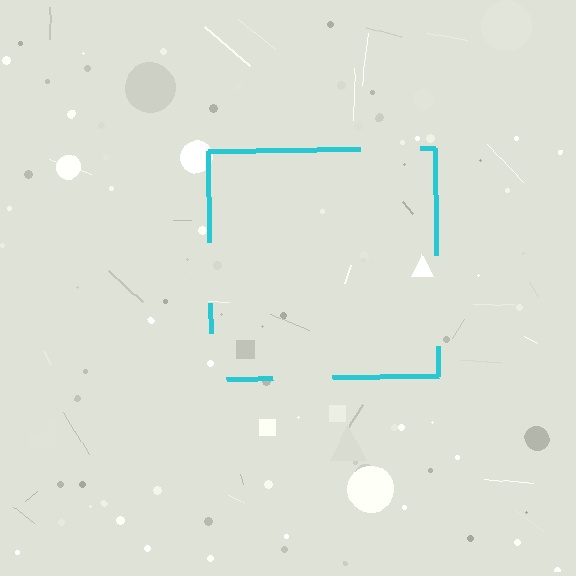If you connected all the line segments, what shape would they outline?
They would outline a square.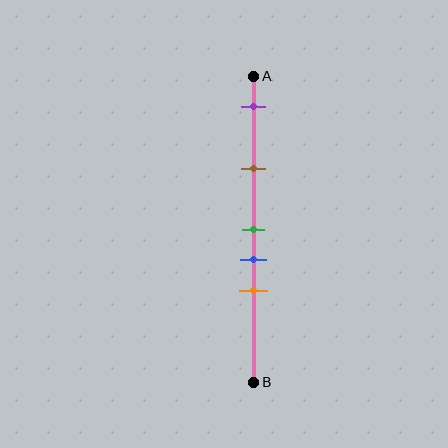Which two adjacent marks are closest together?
The green and blue marks are the closest adjacent pair.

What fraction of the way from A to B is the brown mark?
The brown mark is approximately 30% (0.3) of the way from A to B.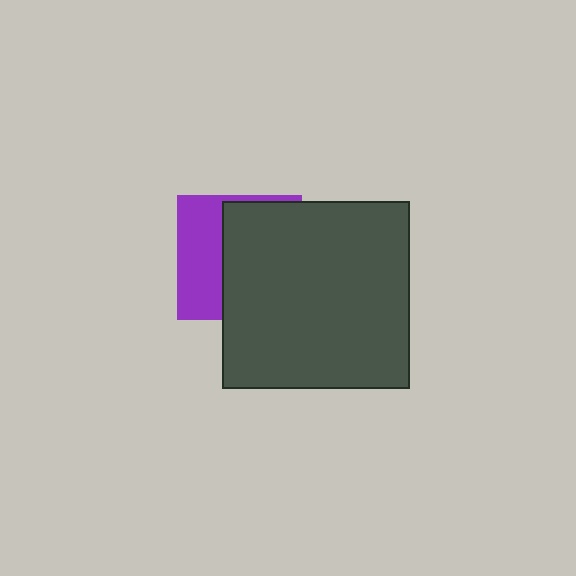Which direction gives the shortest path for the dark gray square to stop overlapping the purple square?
Moving right gives the shortest separation.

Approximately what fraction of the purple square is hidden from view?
Roughly 61% of the purple square is hidden behind the dark gray square.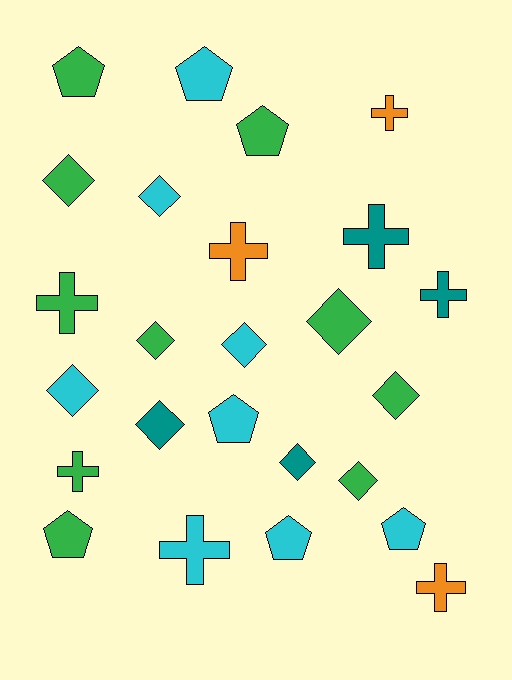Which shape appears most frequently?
Diamond, with 10 objects.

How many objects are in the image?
There are 25 objects.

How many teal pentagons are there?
There are no teal pentagons.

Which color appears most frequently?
Green, with 10 objects.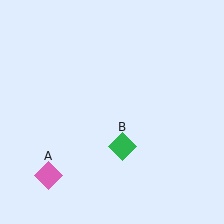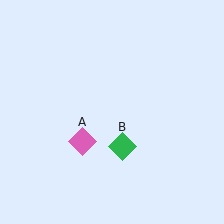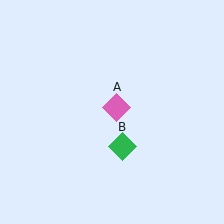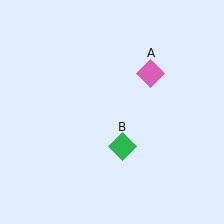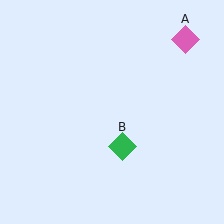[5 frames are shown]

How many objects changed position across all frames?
1 object changed position: pink diamond (object A).